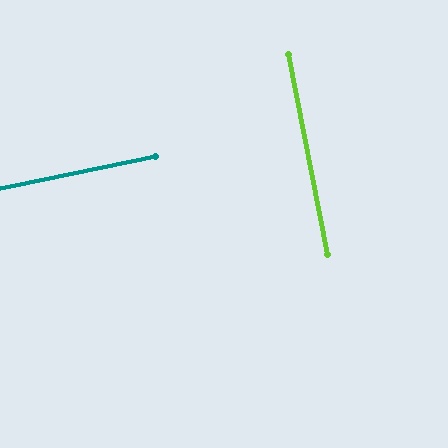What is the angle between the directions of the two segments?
Approximately 90 degrees.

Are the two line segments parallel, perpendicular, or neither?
Perpendicular — they meet at approximately 90°.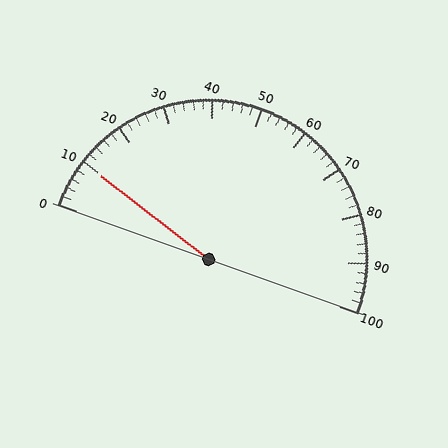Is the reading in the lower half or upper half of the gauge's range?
The reading is in the lower half of the range (0 to 100).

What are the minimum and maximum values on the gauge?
The gauge ranges from 0 to 100.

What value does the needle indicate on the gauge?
The needle indicates approximately 10.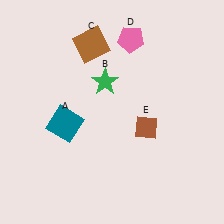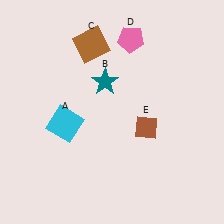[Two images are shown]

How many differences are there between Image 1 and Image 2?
There are 2 differences between the two images.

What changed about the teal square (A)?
In Image 1, A is teal. In Image 2, it changed to cyan.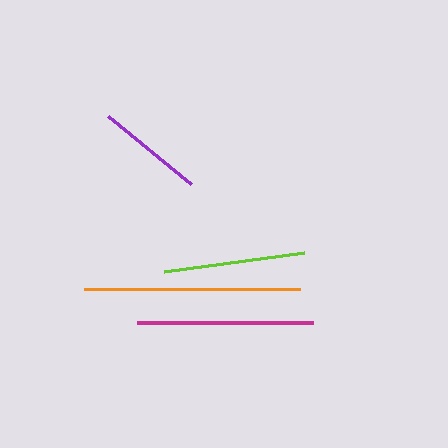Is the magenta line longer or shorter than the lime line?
The magenta line is longer than the lime line.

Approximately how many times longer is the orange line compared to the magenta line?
The orange line is approximately 1.2 times the length of the magenta line.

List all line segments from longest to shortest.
From longest to shortest: orange, magenta, lime, purple.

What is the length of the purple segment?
The purple segment is approximately 108 pixels long.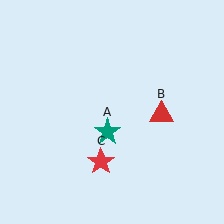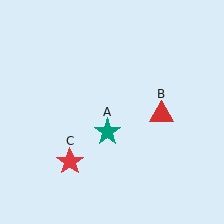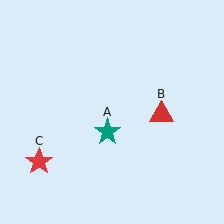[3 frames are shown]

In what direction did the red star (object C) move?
The red star (object C) moved left.